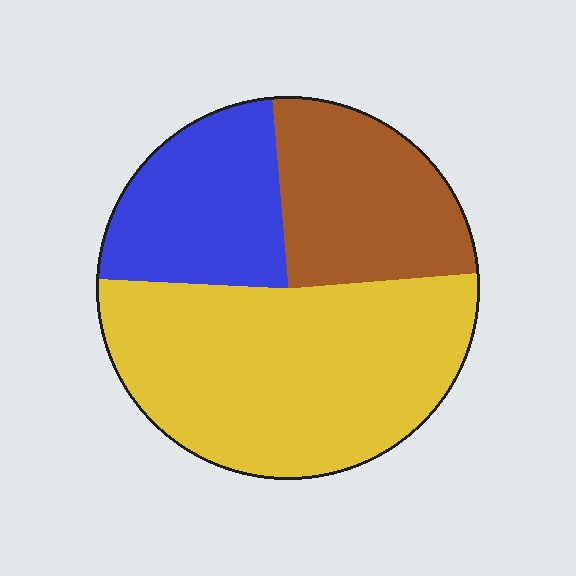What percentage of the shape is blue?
Blue covers roughly 25% of the shape.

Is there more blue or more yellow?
Yellow.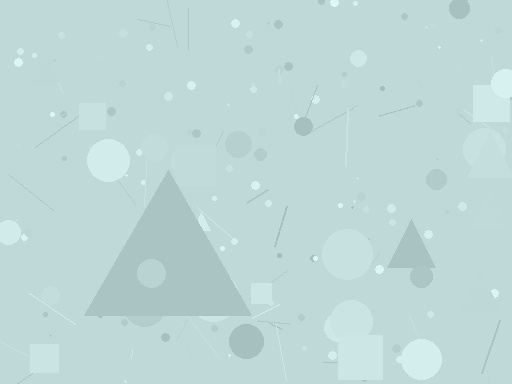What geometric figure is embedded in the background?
A triangle is embedded in the background.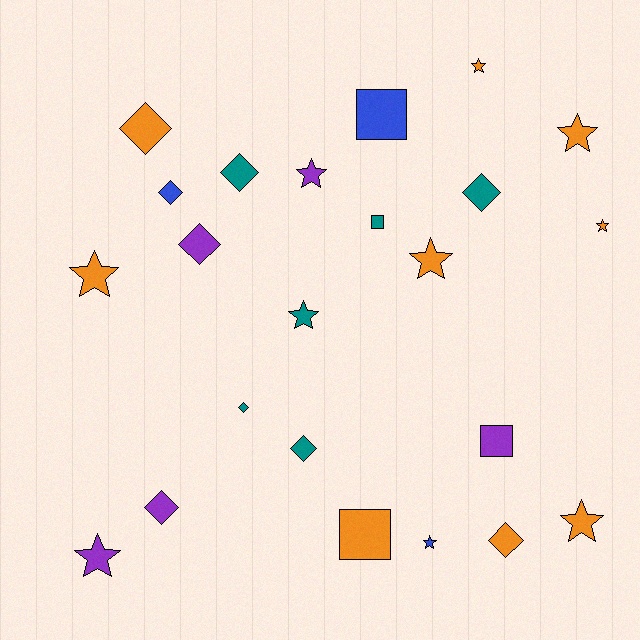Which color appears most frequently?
Orange, with 9 objects.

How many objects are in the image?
There are 23 objects.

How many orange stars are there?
There are 6 orange stars.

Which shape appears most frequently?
Star, with 10 objects.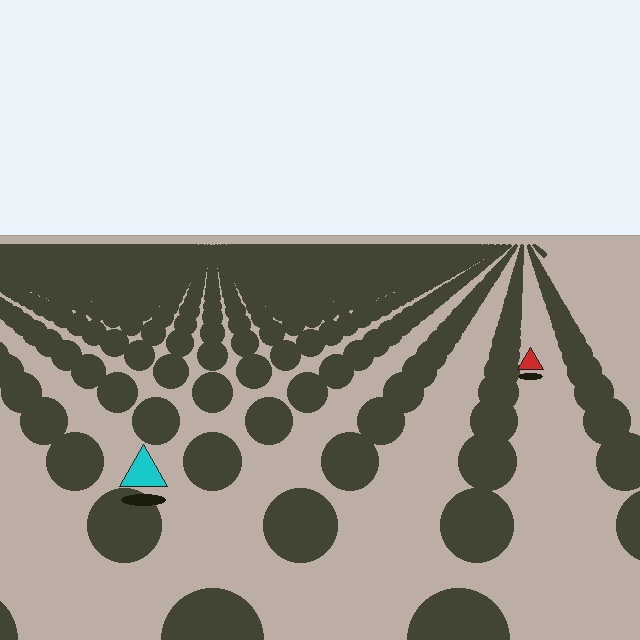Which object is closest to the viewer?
The cyan triangle is closest. The texture marks near it are larger and more spread out.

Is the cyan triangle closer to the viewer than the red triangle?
Yes. The cyan triangle is closer — you can tell from the texture gradient: the ground texture is coarser near it.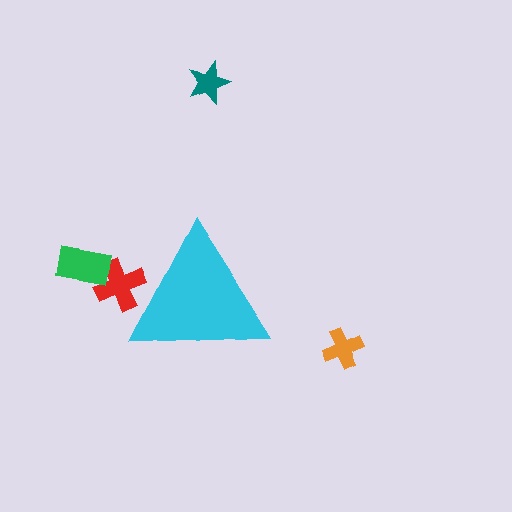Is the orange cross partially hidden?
No, the orange cross is fully visible.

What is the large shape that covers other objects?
A cyan triangle.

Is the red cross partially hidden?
Yes, the red cross is partially hidden behind the cyan triangle.